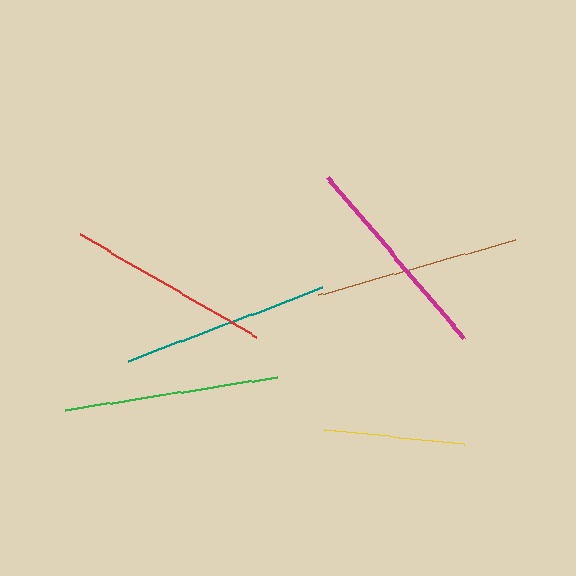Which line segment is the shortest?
The yellow line is the shortest at approximately 141 pixels.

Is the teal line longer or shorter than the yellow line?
The teal line is longer than the yellow line.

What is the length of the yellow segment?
The yellow segment is approximately 141 pixels long.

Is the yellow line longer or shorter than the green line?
The green line is longer than the yellow line.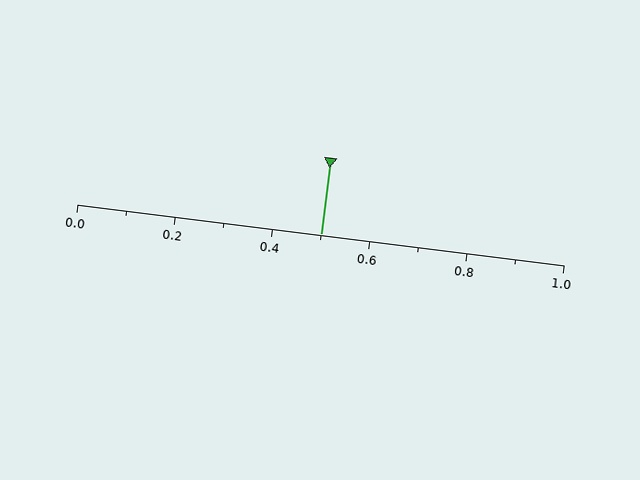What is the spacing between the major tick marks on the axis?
The major ticks are spaced 0.2 apart.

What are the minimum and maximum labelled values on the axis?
The axis runs from 0.0 to 1.0.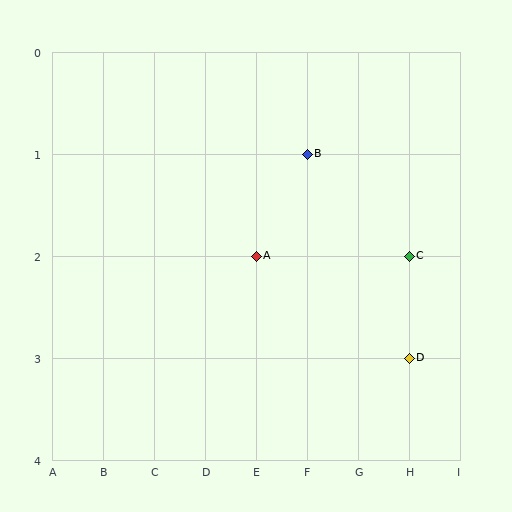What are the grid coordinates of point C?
Point C is at grid coordinates (H, 2).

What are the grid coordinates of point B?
Point B is at grid coordinates (F, 1).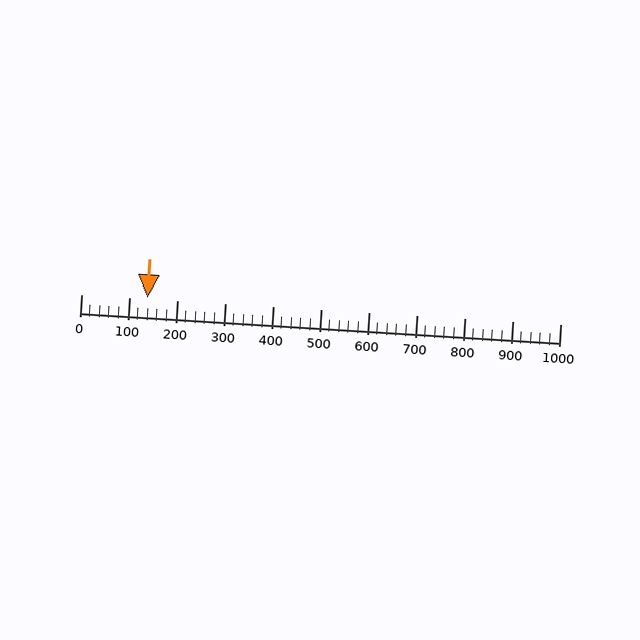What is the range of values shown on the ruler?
The ruler shows values from 0 to 1000.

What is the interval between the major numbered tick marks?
The major tick marks are spaced 100 units apart.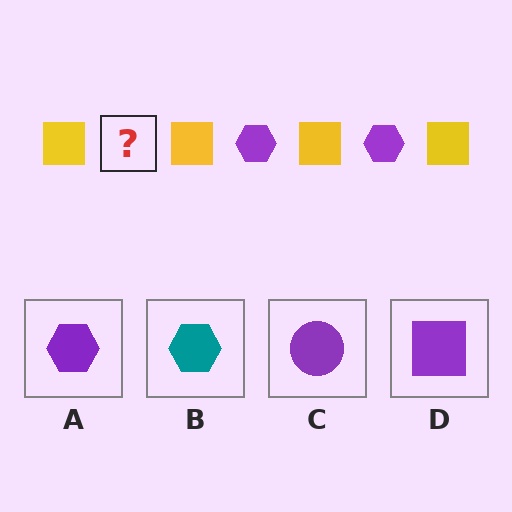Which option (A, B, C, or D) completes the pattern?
A.